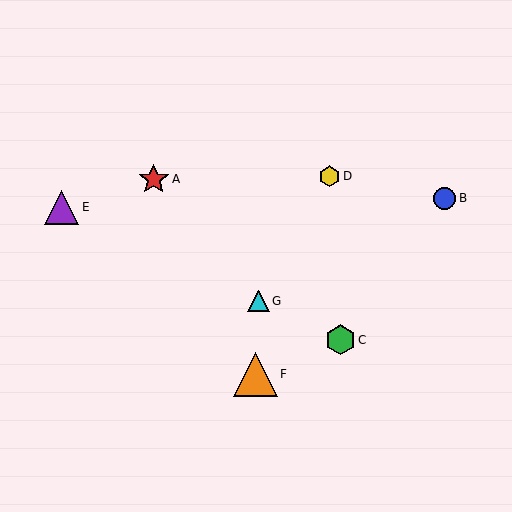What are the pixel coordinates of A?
Object A is at (154, 179).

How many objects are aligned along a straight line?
3 objects (C, E, G) are aligned along a straight line.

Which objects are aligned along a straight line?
Objects C, E, G are aligned along a straight line.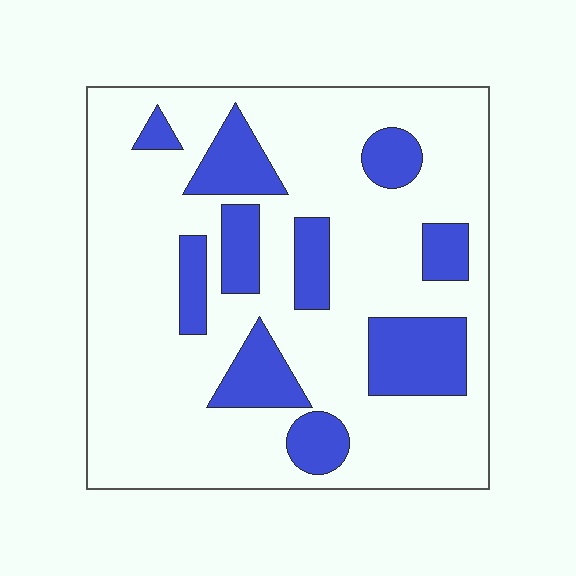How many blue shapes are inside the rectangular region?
10.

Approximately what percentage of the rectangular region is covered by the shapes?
Approximately 25%.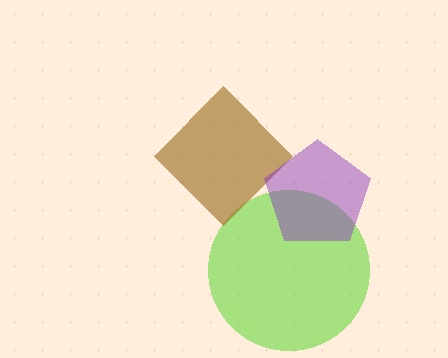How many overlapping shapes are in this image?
There are 3 overlapping shapes in the image.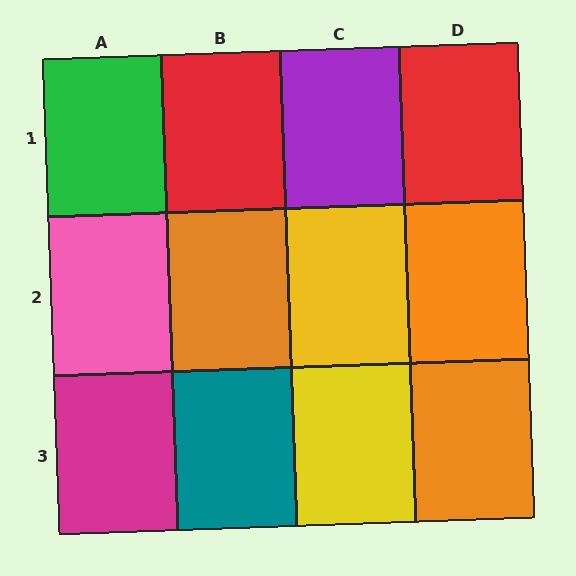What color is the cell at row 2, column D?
Orange.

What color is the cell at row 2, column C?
Yellow.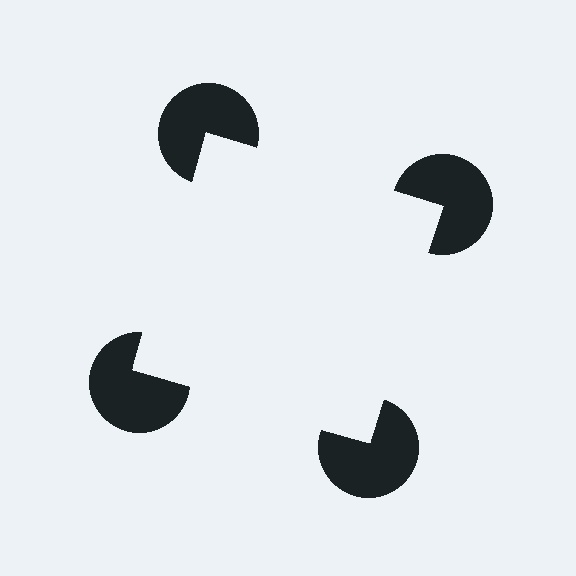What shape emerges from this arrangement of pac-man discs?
An illusory square — its edges are inferred from the aligned wedge cuts in the pac-man discs, not physically drawn.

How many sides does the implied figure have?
4 sides.